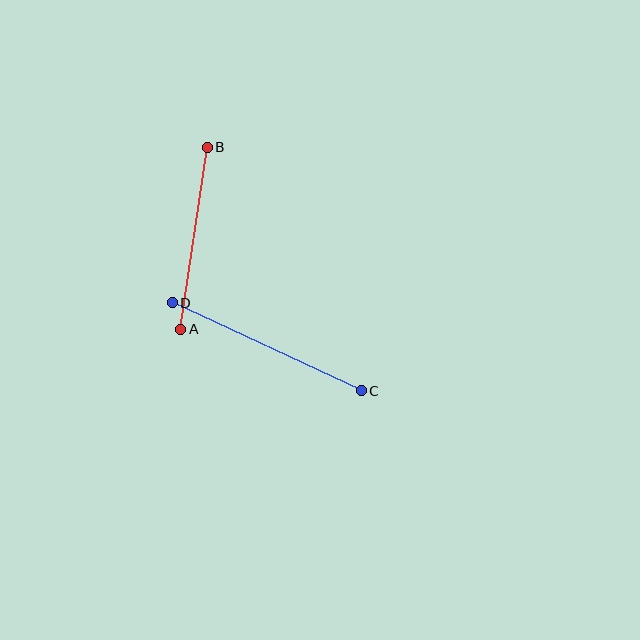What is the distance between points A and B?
The distance is approximately 184 pixels.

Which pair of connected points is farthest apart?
Points C and D are farthest apart.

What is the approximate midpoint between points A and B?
The midpoint is at approximately (194, 238) pixels.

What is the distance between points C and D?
The distance is approximately 208 pixels.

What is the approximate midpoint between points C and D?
The midpoint is at approximately (267, 347) pixels.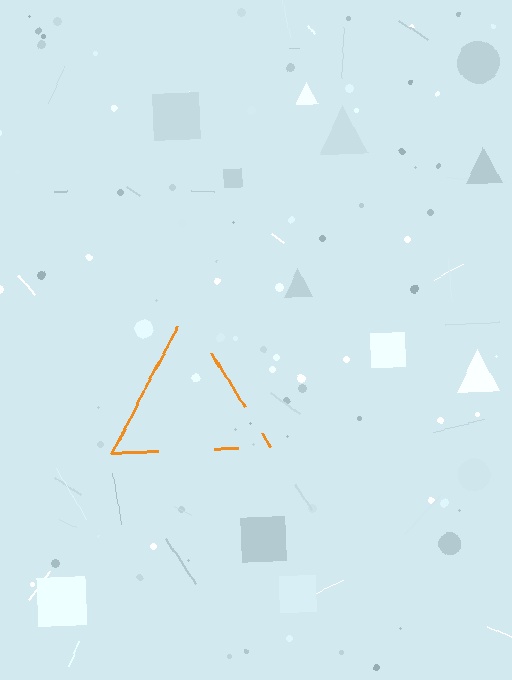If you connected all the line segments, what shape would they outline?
They would outline a triangle.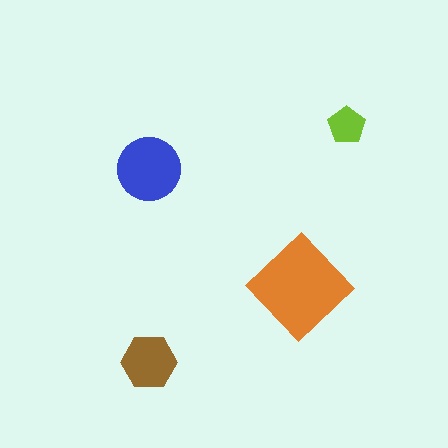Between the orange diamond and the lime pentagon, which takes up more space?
The orange diamond.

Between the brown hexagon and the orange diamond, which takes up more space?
The orange diamond.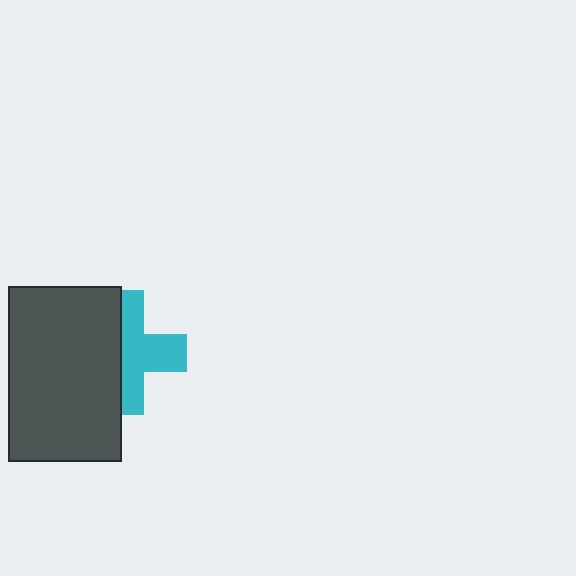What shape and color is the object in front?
The object in front is a dark gray rectangle.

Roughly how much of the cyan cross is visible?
About half of it is visible (roughly 55%).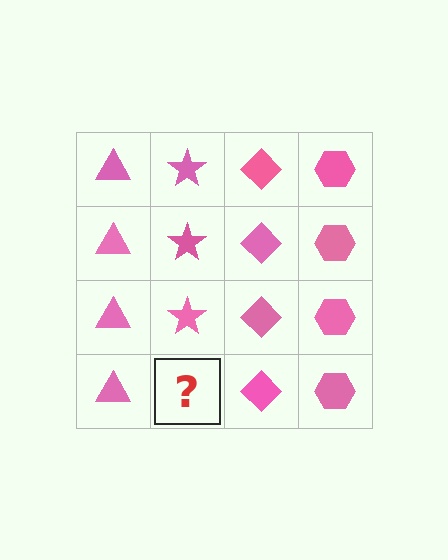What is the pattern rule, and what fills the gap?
The rule is that each column has a consistent shape. The gap should be filled with a pink star.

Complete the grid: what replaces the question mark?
The question mark should be replaced with a pink star.